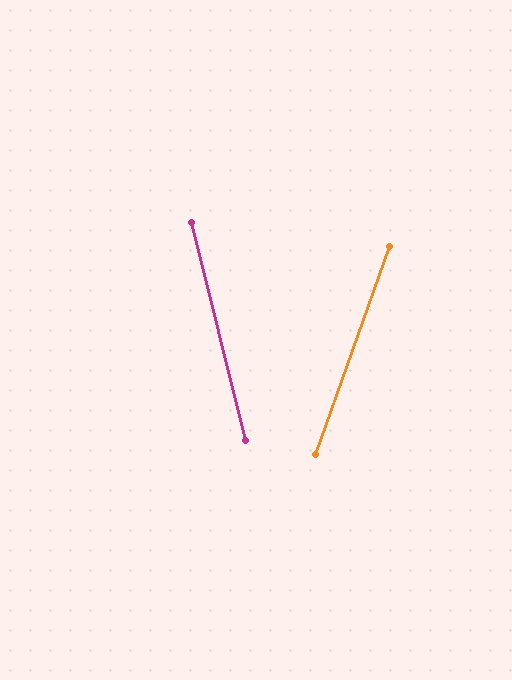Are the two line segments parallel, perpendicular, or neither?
Neither parallel nor perpendicular — they differ by about 34°.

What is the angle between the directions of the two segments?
Approximately 34 degrees.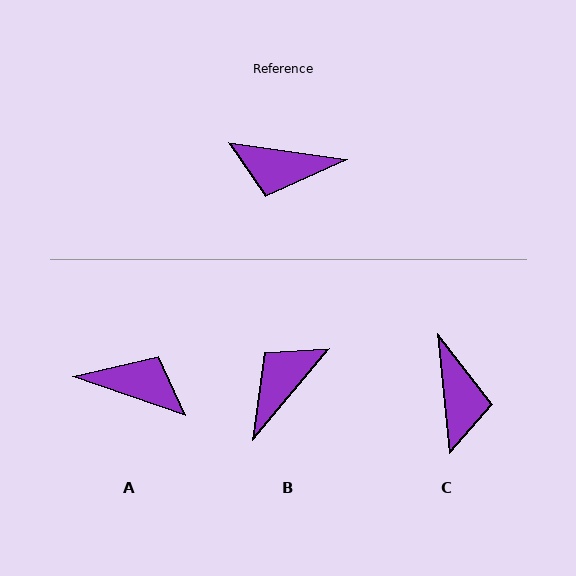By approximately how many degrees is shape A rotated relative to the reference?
Approximately 169 degrees counter-clockwise.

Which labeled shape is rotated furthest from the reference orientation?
A, about 169 degrees away.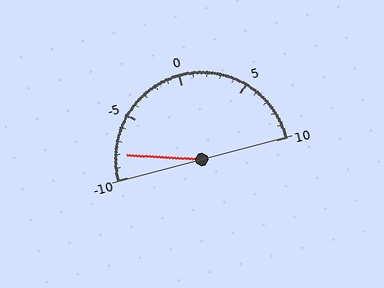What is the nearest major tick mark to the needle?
The nearest major tick mark is -10.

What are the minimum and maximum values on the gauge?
The gauge ranges from -10 to 10.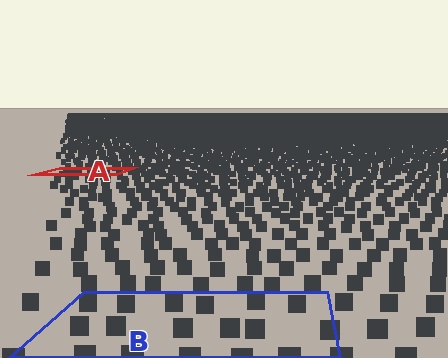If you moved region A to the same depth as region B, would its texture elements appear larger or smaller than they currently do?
They would appear larger. At a closer depth, the same texture elements are projected at a bigger on-screen size.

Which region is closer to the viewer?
Region B is closer. The texture elements there are larger and more spread out.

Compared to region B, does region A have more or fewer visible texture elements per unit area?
Region A has more texture elements per unit area — they are packed more densely because it is farther away.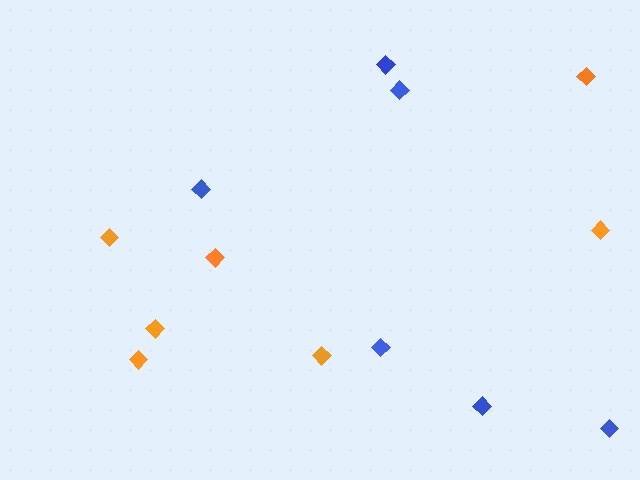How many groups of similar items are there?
There are 2 groups: one group of blue diamonds (6) and one group of orange diamonds (7).